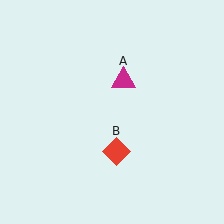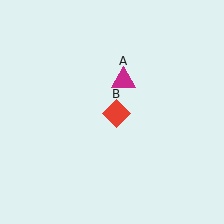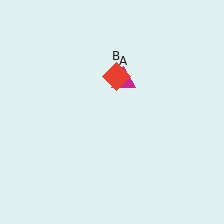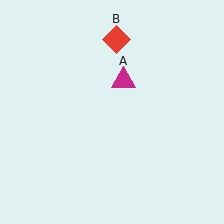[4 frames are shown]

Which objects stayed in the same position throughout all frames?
Magenta triangle (object A) remained stationary.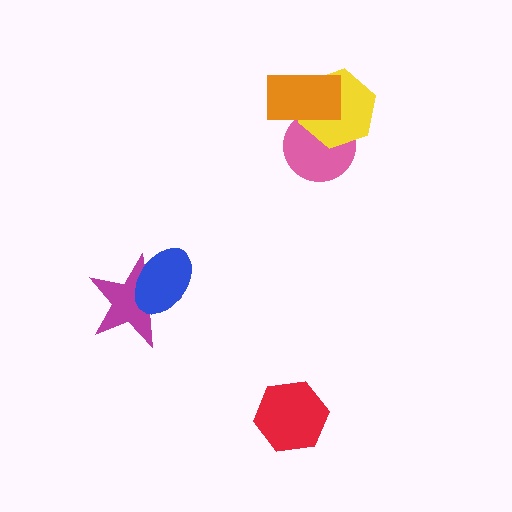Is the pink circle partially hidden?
Yes, it is partially covered by another shape.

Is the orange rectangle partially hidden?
No, no other shape covers it.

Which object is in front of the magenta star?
The blue ellipse is in front of the magenta star.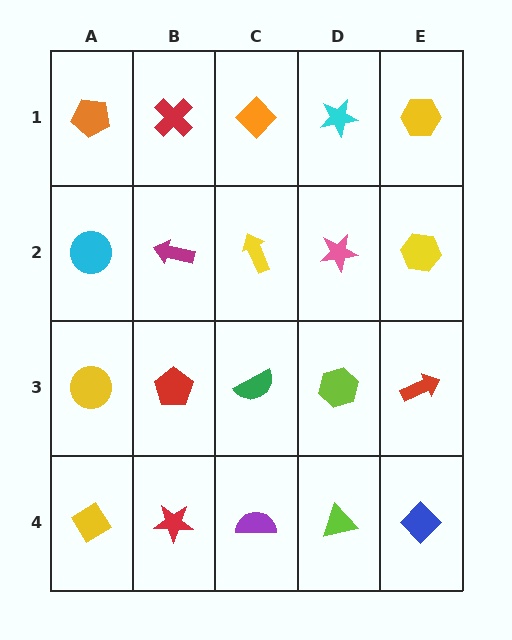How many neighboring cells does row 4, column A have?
2.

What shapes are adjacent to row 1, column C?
A yellow arrow (row 2, column C), a red cross (row 1, column B), a cyan star (row 1, column D).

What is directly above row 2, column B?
A red cross.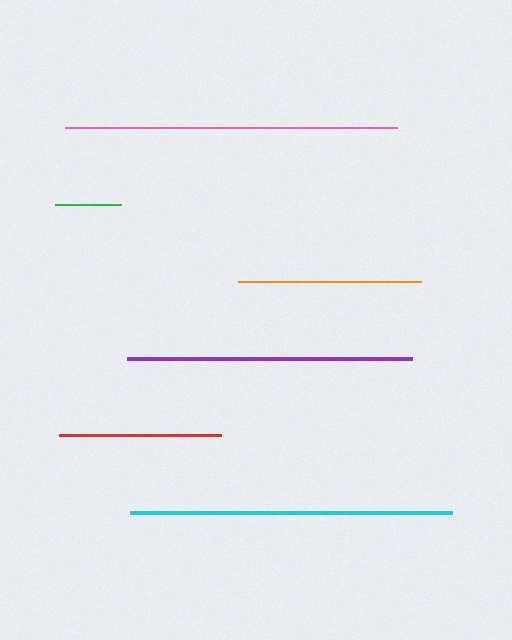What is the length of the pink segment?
The pink segment is approximately 332 pixels long.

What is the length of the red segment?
The red segment is approximately 162 pixels long.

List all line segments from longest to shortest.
From longest to shortest: pink, cyan, purple, orange, red, green.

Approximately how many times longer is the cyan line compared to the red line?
The cyan line is approximately 2.0 times the length of the red line.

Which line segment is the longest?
The pink line is the longest at approximately 332 pixels.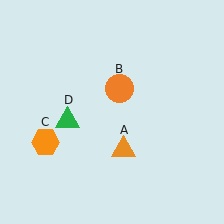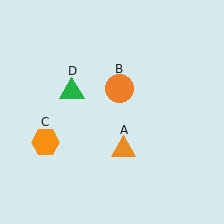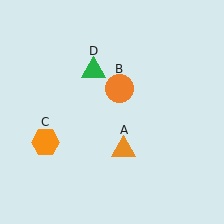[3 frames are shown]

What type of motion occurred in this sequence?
The green triangle (object D) rotated clockwise around the center of the scene.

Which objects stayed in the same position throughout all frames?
Orange triangle (object A) and orange circle (object B) and orange hexagon (object C) remained stationary.